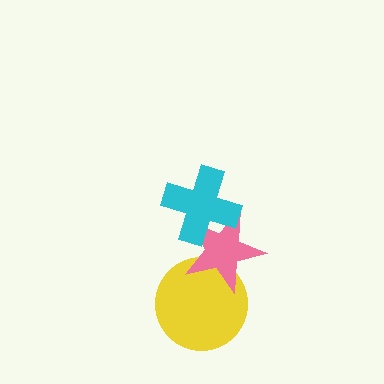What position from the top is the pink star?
The pink star is 2nd from the top.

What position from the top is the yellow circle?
The yellow circle is 3rd from the top.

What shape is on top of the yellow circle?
The pink star is on top of the yellow circle.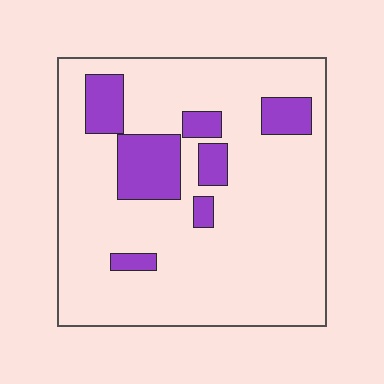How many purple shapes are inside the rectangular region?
7.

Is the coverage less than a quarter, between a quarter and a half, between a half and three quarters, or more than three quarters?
Less than a quarter.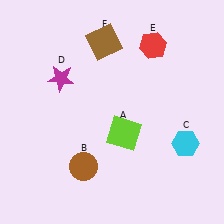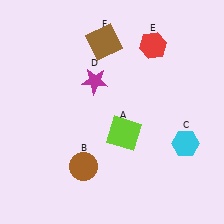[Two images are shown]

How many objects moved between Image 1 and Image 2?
1 object moved between the two images.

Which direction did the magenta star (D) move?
The magenta star (D) moved right.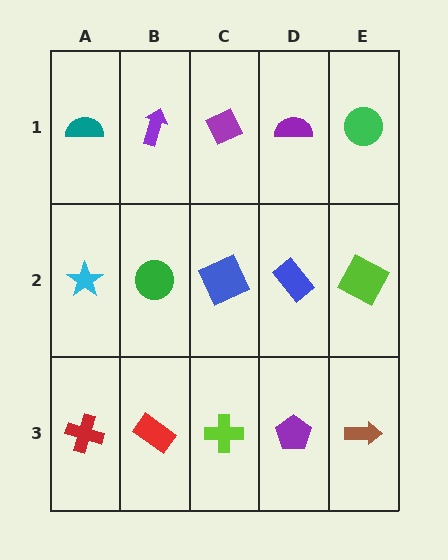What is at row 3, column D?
A purple pentagon.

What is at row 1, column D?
A purple semicircle.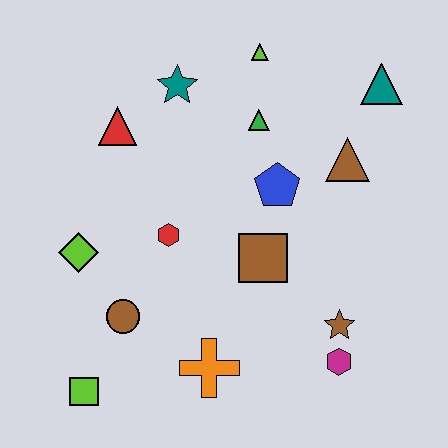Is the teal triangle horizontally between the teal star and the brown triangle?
No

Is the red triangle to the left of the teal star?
Yes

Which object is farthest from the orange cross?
The teal triangle is farthest from the orange cross.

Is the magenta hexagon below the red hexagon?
Yes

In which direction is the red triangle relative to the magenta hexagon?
The red triangle is above the magenta hexagon.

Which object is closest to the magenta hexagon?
The brown star is closest to the magenta hexagon.